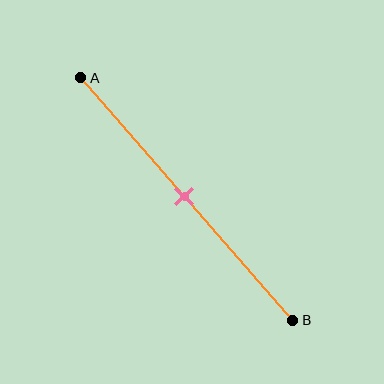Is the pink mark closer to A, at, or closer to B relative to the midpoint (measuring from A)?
The pink mark is approximately at the midpoint of segment AB.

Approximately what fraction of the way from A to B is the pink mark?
The pink mark is approximately 50% of the way from A to B.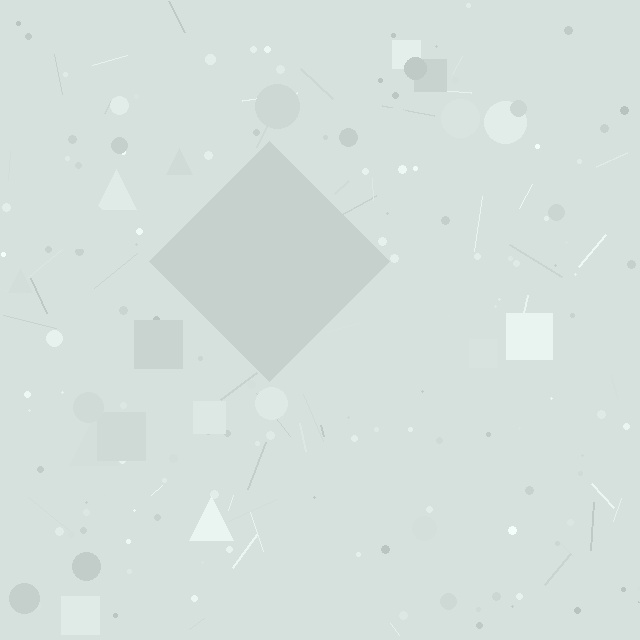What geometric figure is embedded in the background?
A diamond is embedded in the background.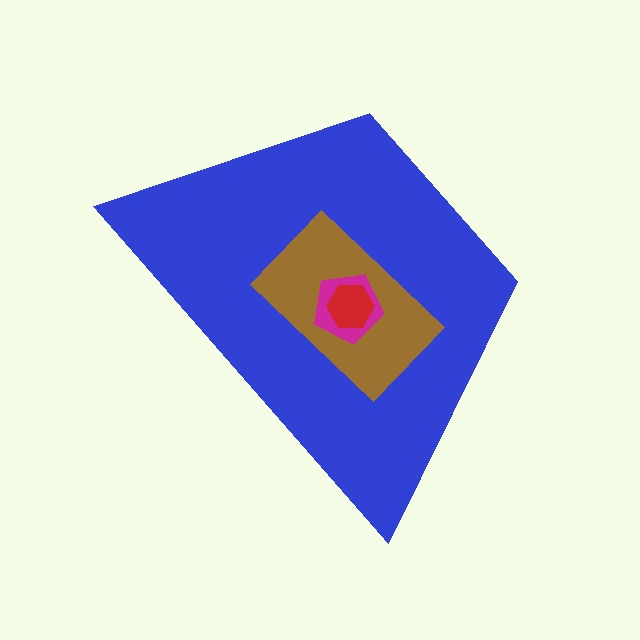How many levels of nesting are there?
4.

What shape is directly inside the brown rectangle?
The magenta pentagon.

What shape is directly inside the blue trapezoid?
The brown rectangle.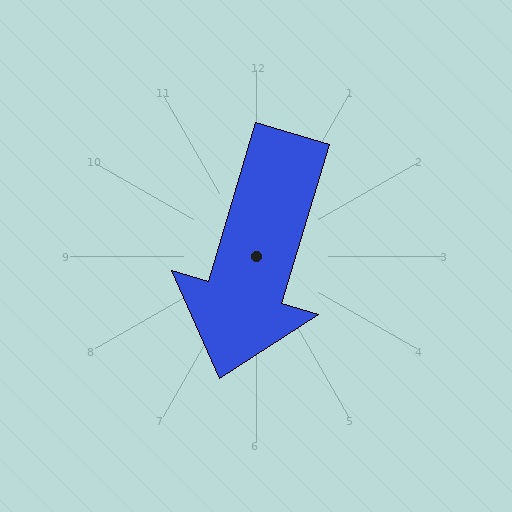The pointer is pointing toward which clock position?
Roughly 7 o'clock.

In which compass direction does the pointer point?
South.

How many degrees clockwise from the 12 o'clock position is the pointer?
Approximately 197 degrees.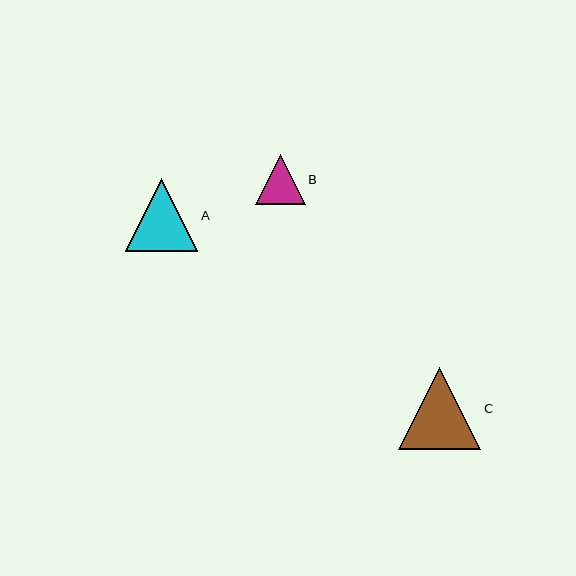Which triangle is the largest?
Triangle C is the largest with a size of approximately 82 pixels.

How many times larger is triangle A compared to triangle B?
Triangle A is approximately 1.5 times the size of triangle B.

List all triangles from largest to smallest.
From largest to smallest: C, A, B.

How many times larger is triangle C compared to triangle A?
Triangle C is approximately 1.1 times the size of triangle A.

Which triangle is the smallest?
Triangle B is the smallest with a size of approximately 49 pixels.